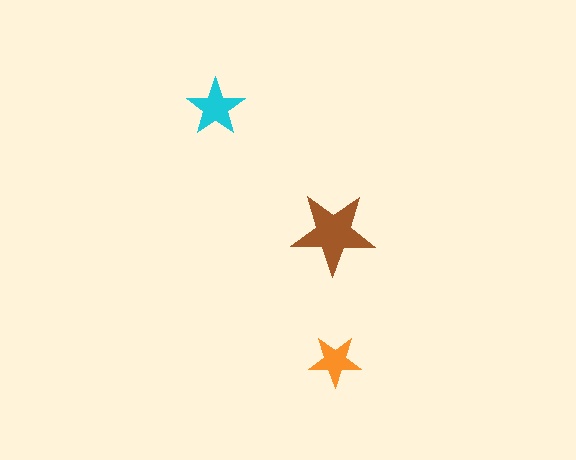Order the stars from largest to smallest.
the brown one, the cyan one, the orange one.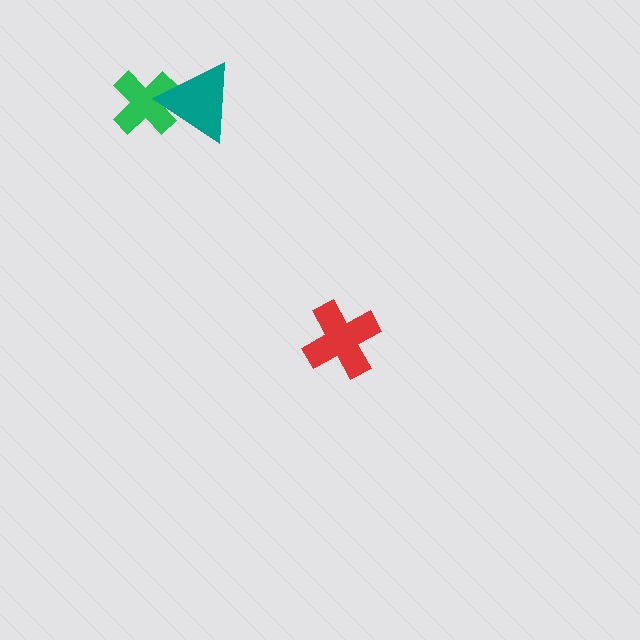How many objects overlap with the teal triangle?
1 object overlaps with the teal triangle.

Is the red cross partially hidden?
No, no other shape covers it.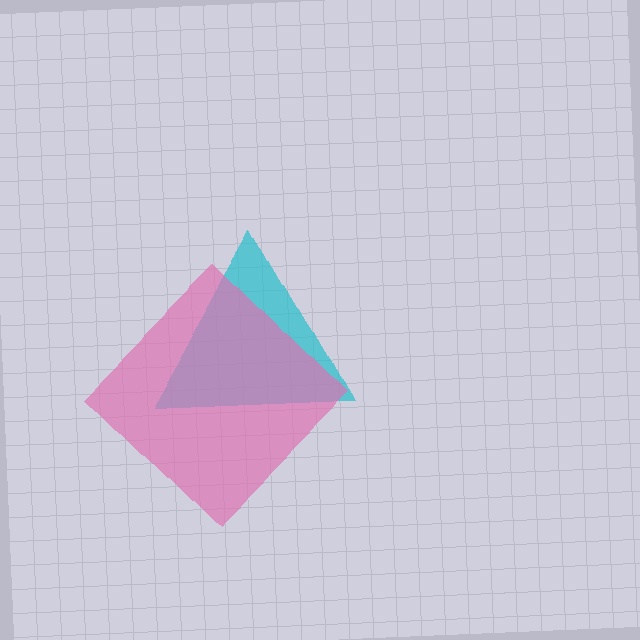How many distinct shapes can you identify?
There are 2 distinct shapes: a cyan triangle, a pink diamond.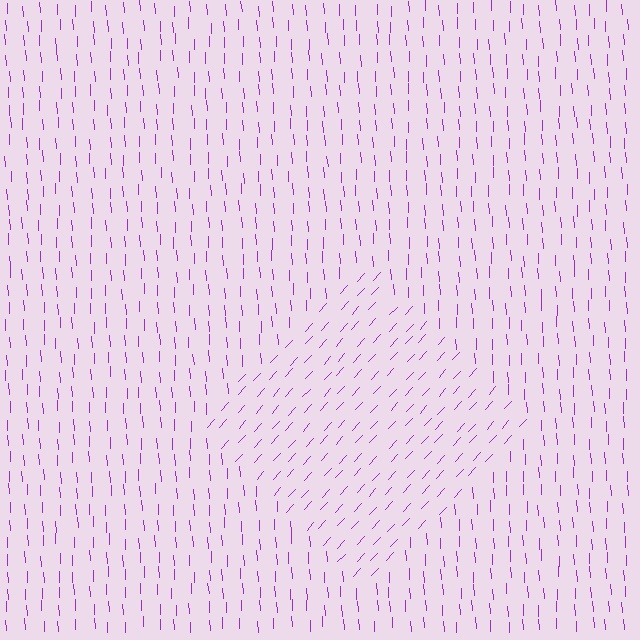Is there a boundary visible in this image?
Yes, there is a texture boundary formed by a change in line orientation.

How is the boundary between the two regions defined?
The boundary is defined purely by a change in line orientation (approximately 45 degrees difference). All lines are the same color and thickness.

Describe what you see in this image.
The image is filled with small purple line segments. A diamond region in the image has lines oriented differently from the surrounding lines, creating a visible texture boundary.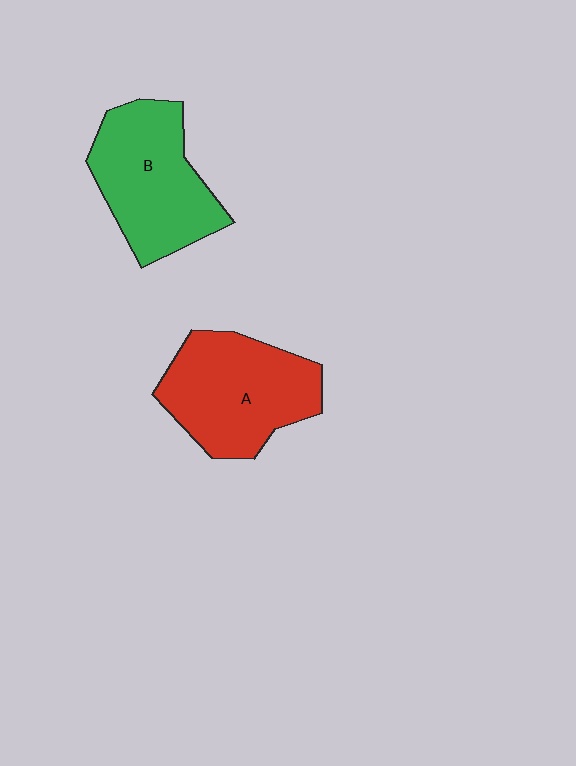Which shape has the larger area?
Shape A (red).